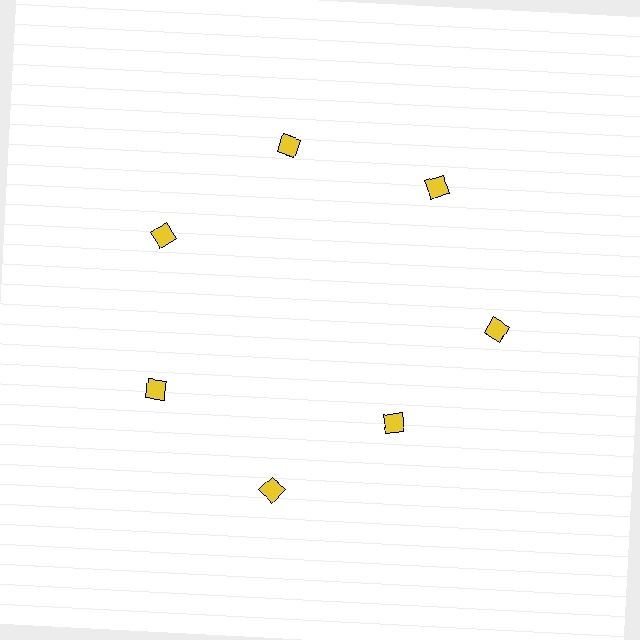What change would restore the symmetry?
The symmetry would be restored by moving it outward, back onto the ring so that all 7 diamonds sit at equal angles and equal distance from the center.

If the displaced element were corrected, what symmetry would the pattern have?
It would have 7-fold rotational symmetry — the pattern would map onto itself every 51 degrees.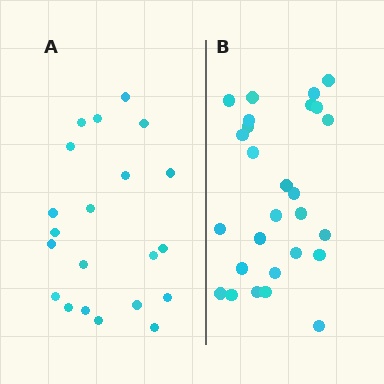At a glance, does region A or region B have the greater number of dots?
Region B (the right region) has more dots.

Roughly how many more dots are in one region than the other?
Region B has about 6 more dots than region A.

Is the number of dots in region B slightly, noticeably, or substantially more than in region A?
Region B has noticeably more, but not dramatically so. The ratio is roughly 1.3 to 1.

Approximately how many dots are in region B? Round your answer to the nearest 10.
About 30 dots. (The exact count is 27, which rounds to 30.)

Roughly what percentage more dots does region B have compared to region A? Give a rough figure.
About 30% more.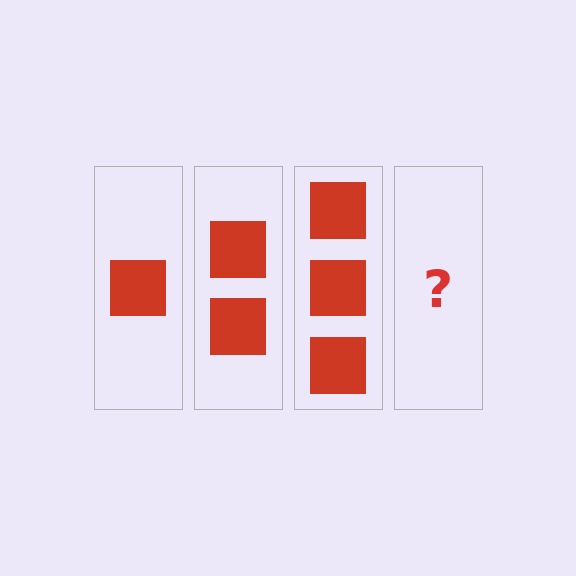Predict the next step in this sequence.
The next step is 4 squares.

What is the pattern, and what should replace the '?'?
The pattern is that each step adds one more square. The '?' should be 4 squares.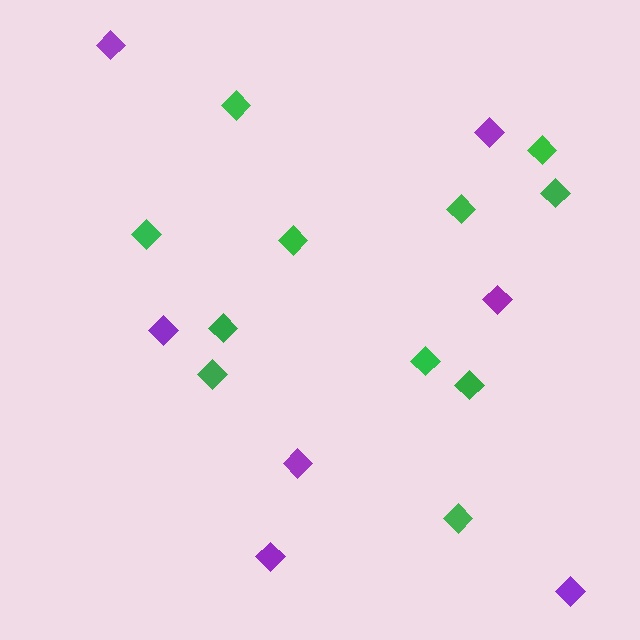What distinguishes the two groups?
There are 2 groups: one group of purple diamonds (7) and one group of green diamonds (11).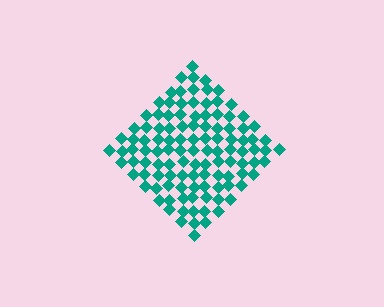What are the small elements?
The small elements are diamonds.